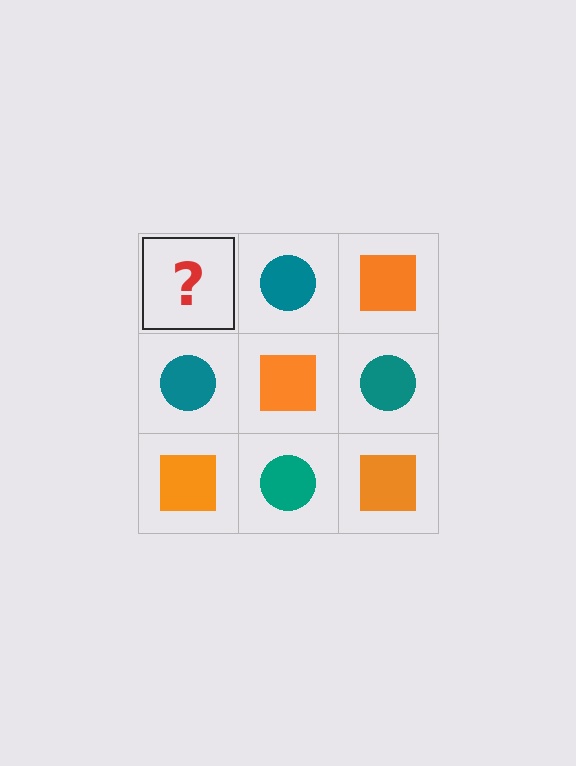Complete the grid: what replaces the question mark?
The question mark should be replaced with an orange square.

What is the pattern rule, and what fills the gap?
The rule is that it alternates orange square and teal circle in a checkerboard pattern. The gap should be filled with an orange square.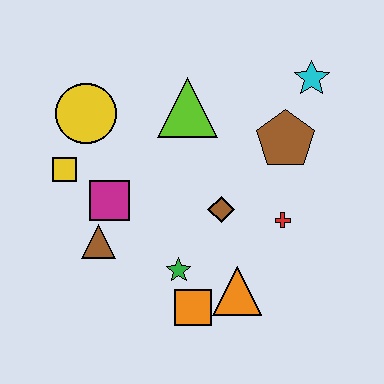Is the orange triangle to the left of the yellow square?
No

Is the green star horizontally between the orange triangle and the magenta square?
Yes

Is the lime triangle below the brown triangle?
No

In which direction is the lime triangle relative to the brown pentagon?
The lime triangle is to the left of the brown pentagon.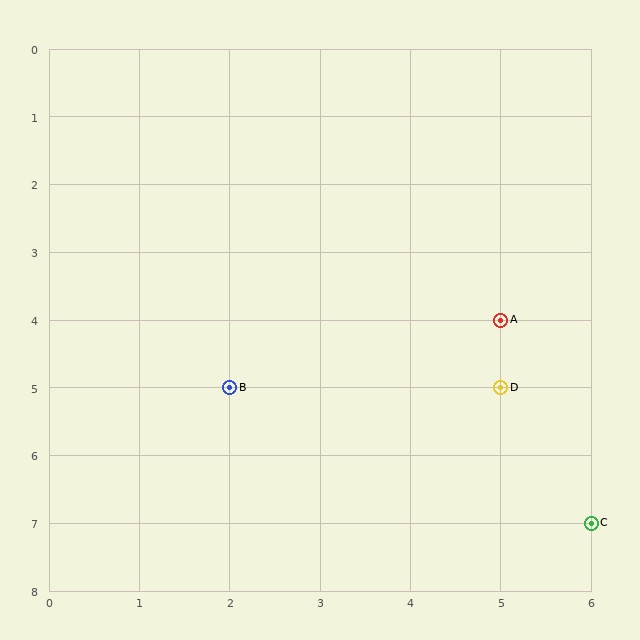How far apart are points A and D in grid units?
Points A and D are 1 row apart.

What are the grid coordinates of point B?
Point B is at grid coordinates (2, 5).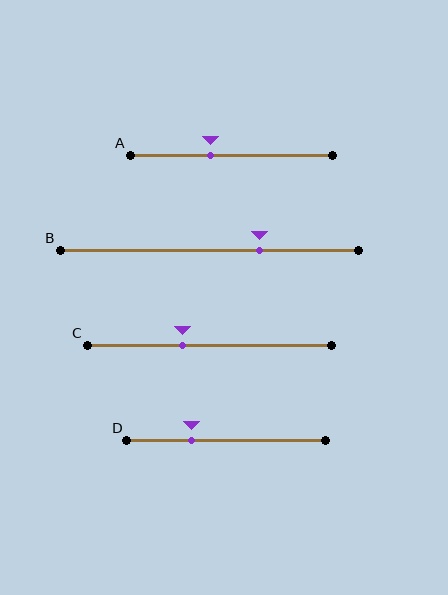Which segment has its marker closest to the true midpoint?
Segment A has its marker closest to the true midpoint.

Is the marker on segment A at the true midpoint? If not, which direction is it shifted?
No, the marker on segment A is shifted to the left by about 11% of the segment length.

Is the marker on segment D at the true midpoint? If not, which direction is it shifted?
No, the marker on segment D is shifted to the left by about 18% of the segment length.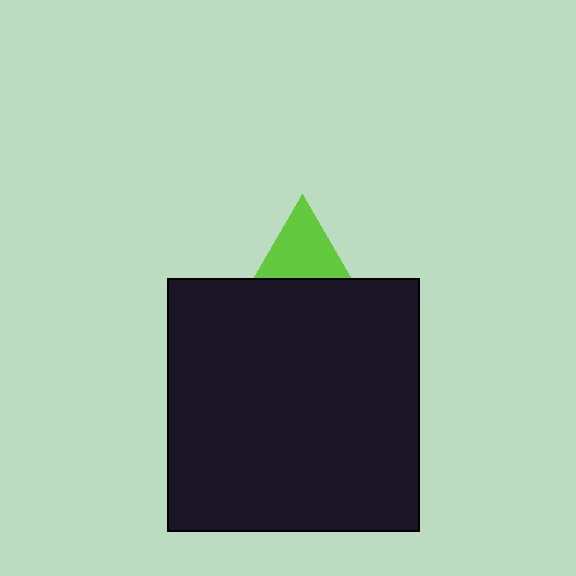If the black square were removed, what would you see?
You would see the complete lime triangle.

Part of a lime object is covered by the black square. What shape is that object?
It is a triangle.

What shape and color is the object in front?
The object in front is a black square.